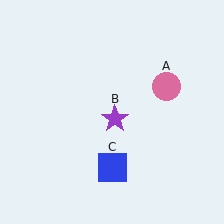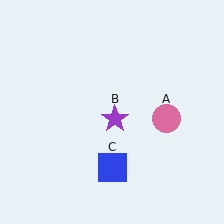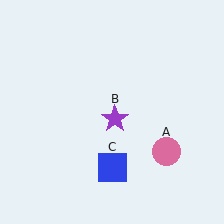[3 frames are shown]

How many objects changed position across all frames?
1 object changed position: pink circle (object A).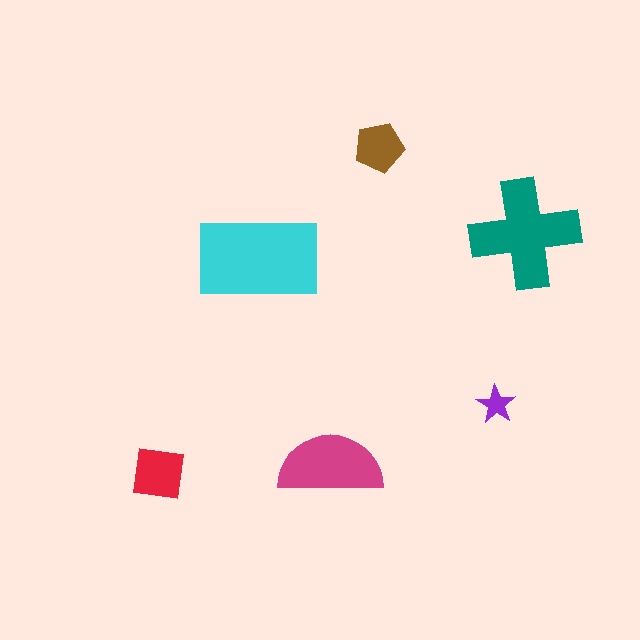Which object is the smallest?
The purple star.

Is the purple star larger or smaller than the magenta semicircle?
Smaller.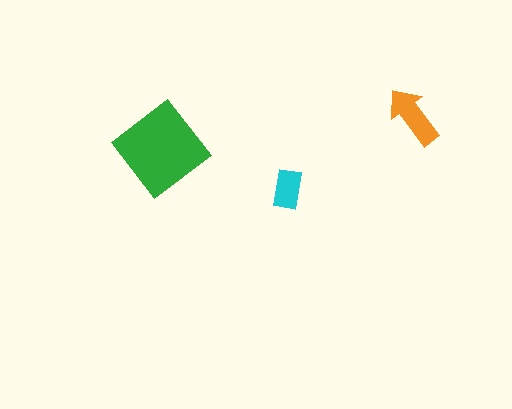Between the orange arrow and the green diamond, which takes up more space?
The green diamond.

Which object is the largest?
The green diamond.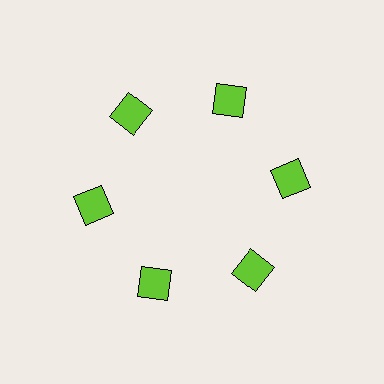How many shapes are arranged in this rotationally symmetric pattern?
There are 6 shapes, arranged in 6 groups of 1.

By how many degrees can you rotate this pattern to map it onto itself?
The pattern maps onto itself every 60 degrees of rotation.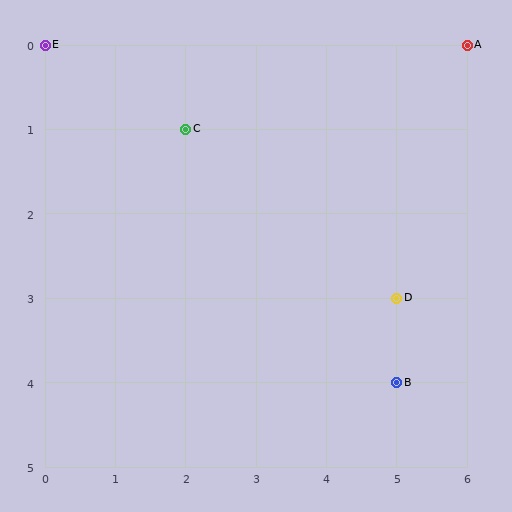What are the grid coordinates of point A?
Point A is at grid coordinates (6, 0).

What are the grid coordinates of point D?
Point D is at grid coordinates (5, 3).